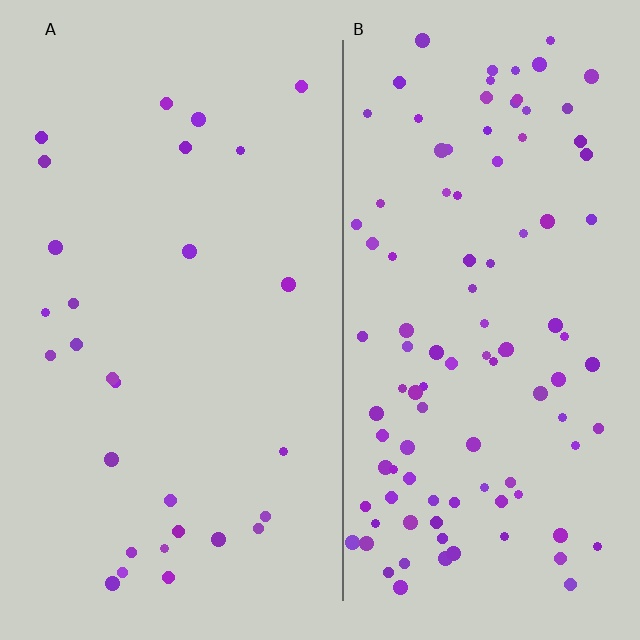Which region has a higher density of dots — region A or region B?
B (the right).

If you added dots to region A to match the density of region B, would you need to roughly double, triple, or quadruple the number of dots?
Approximately quadruple.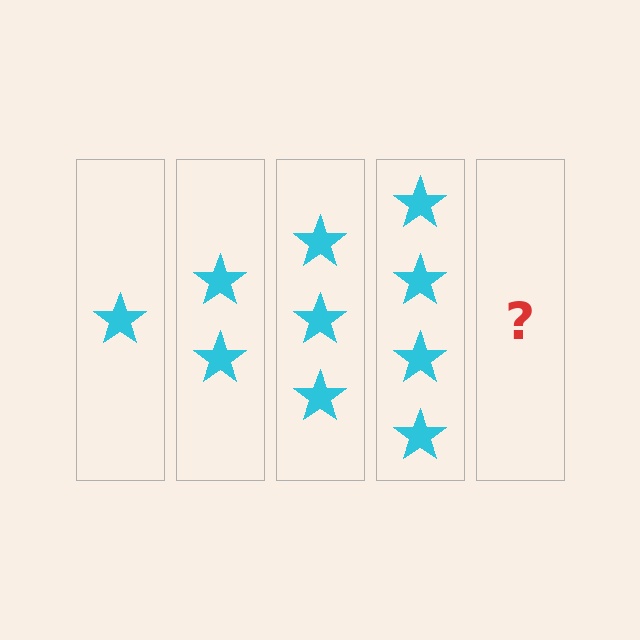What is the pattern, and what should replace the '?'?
The pattern is that each step adds one more star. The '?' should be 5 stars.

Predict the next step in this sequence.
The next step is 5 stars.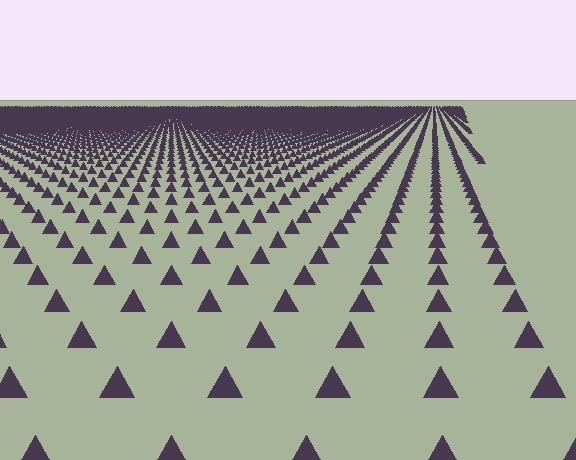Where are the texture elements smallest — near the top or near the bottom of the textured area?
Near the top.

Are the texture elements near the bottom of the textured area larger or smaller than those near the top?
Larger. Near the bottom, elements are closer to the viewer and appear at a bigger on-screen size.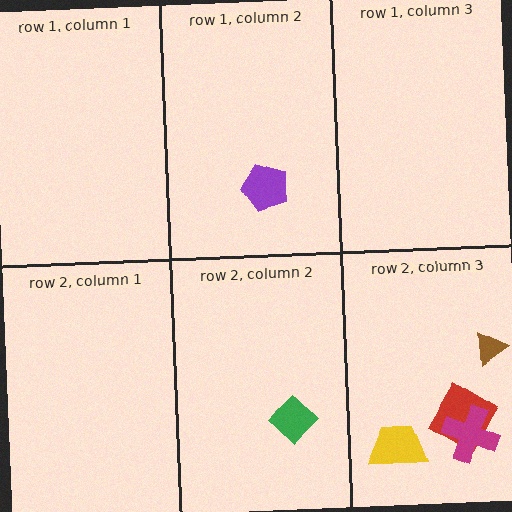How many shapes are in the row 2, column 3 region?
4.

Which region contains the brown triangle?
The row 2, column 3 region.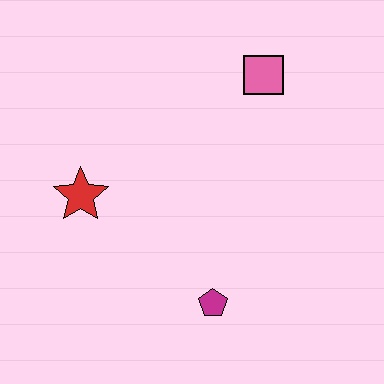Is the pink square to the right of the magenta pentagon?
Yes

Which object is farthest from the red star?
The pink square is farthest from the red star.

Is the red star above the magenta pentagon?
Yes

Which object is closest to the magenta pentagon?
The red star is closest to the magenta pentagon.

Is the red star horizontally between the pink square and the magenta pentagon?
No